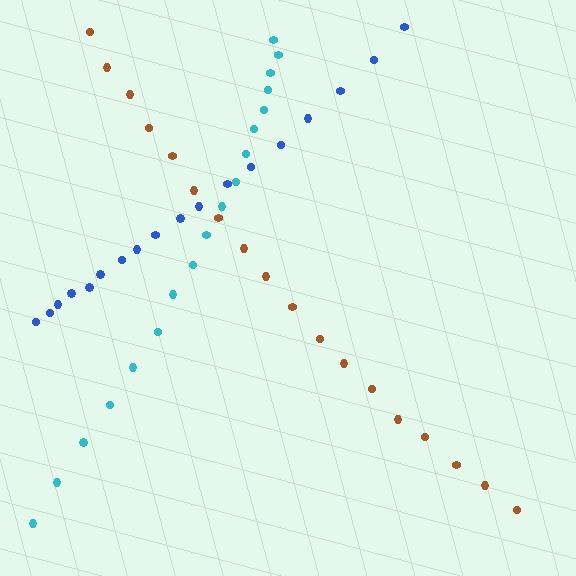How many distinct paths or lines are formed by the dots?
There are 3 distinct paths.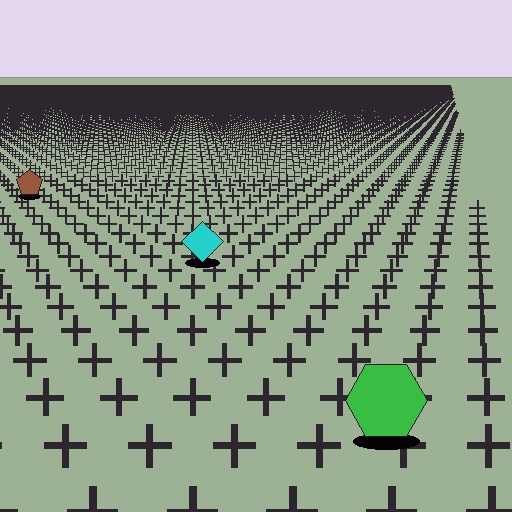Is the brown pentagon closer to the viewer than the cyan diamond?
No. The cyan diamond is closer — you can tell from the texture gradient: the ground texture is coarser near it.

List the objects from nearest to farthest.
From nearest to farthest: the green hexagon, the cyan diamond, the brown pentagon.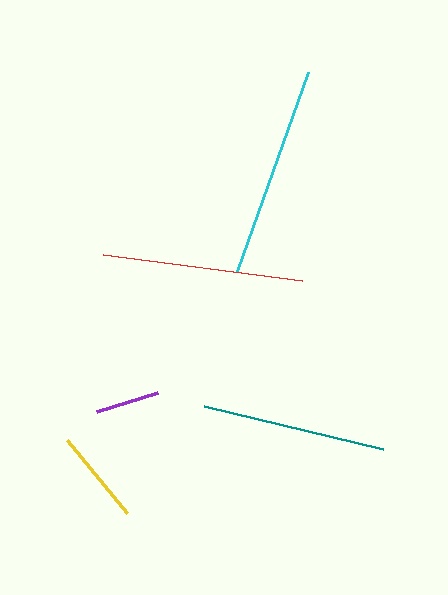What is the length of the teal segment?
The teal segment is approximately 184 pixels long.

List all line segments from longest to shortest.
From longest to shortest: cyan, red, teal, yellow, purple.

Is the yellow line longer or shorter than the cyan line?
The cyan line is longer than the yellow line.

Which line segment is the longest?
The cyan line is the longest at approximately 211 pixels.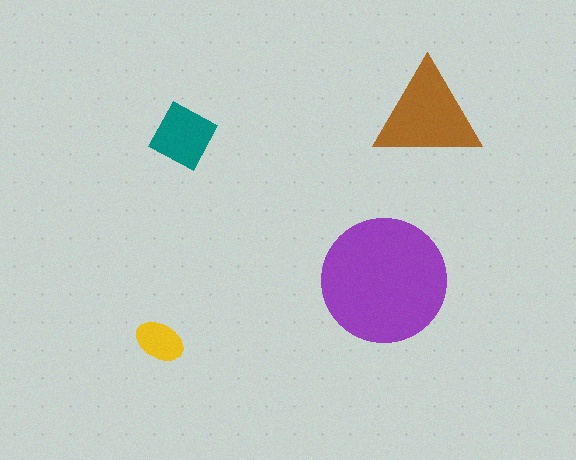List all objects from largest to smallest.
The purple circle, the brown triangle, the teal diamond, the yellow ellipse.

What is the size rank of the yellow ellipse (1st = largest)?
4th.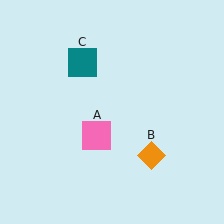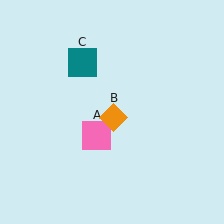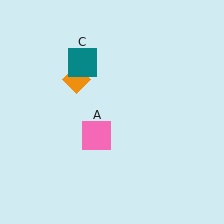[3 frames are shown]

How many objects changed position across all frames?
1 object changed position: orange diamond (object B).